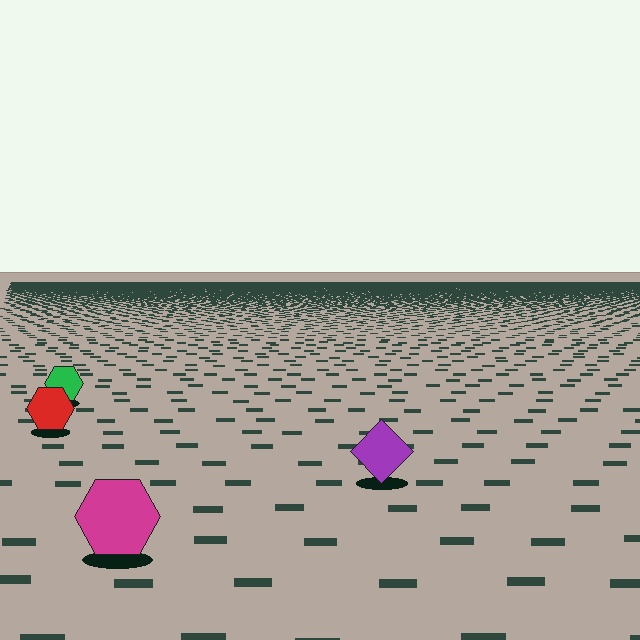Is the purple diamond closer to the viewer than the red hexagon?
Yes. The purple diamond is closer — you can tell from the texture gradient: the ground texture is coarser near it.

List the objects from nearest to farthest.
From nearest to farthest: the magenta hexagon, the purple diamond, the red hexagon, the green hexagon.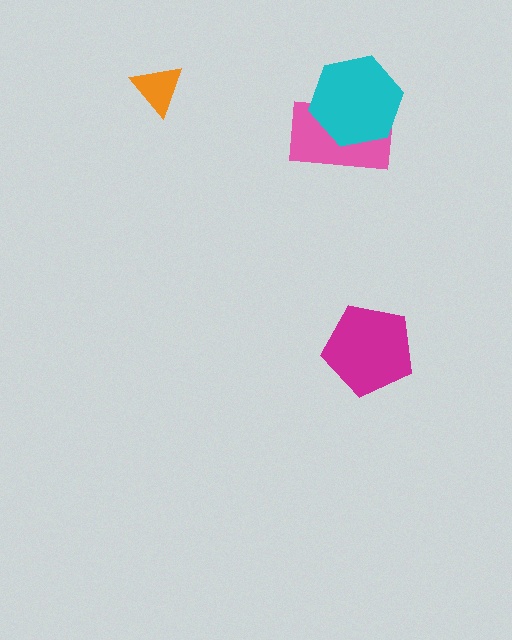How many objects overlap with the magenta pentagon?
0 objects overlap with the magenta pentagon.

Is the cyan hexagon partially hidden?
No, no other shape covers it.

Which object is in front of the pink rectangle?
The cyan hexagon is in front of the pink rectangle.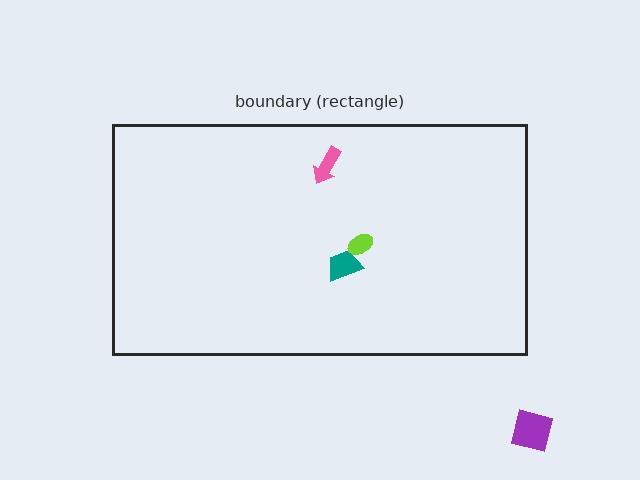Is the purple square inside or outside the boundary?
Outside.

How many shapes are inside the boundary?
3 inside, 1 outside.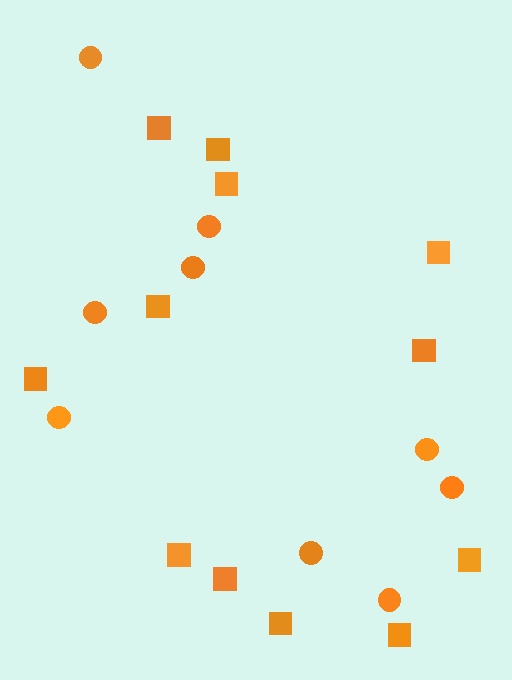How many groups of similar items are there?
There are 2 groups: one group of squares (12) and one group of circles (9).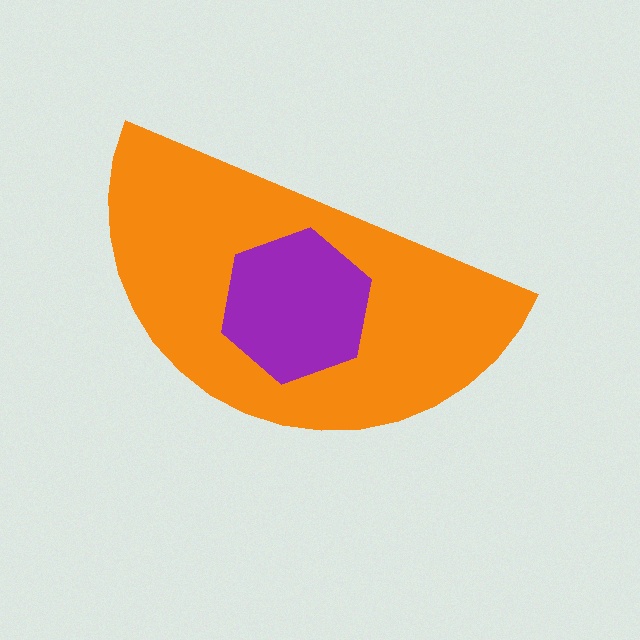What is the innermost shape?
The purple hexagon.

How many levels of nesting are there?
2.